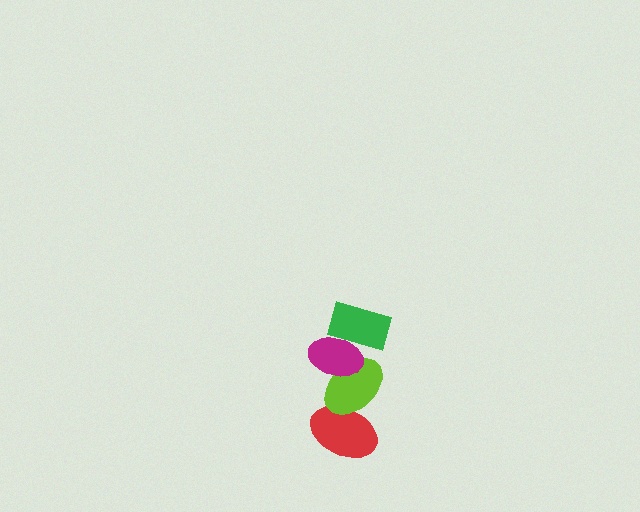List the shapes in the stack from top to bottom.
From top to bottom: the green rectangle, the magenta ellipse, the lime ellipse, the red ellipse.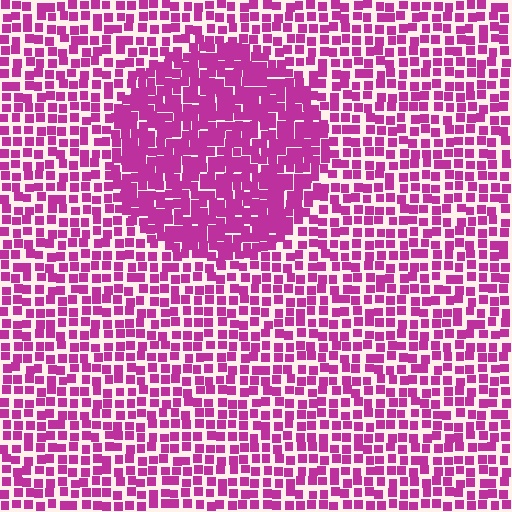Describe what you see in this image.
The image contains small magenta elements arranged at two different densities. A circle-shaped region is visible where the elements are more densely packed than the surrounding area.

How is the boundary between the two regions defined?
The boundary is defined by a change in element density (approximately 1.7x ratio). All elements are the same color, size, and shape.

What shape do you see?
I see a circle.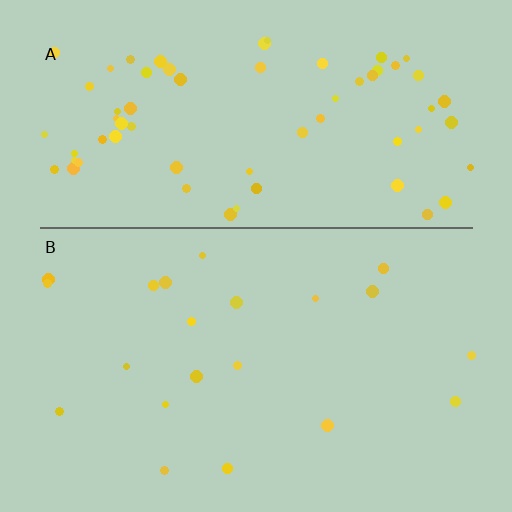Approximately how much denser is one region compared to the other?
Approximately 3.3× — region A over region B.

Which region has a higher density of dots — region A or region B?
A (the top).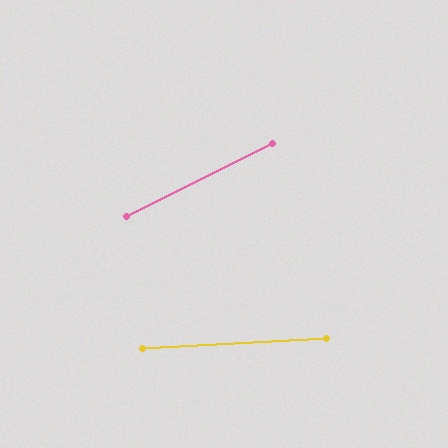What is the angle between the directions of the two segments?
Approximately 23 degrees.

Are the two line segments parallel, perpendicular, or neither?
Neither parallel nor perpendicular — they differ by about 23°.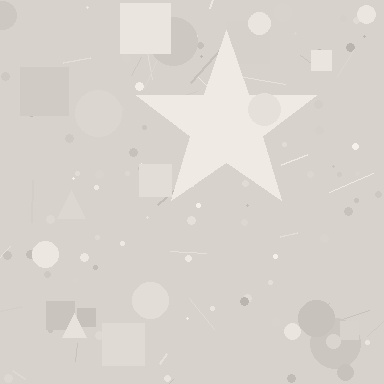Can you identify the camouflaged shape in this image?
The camouflaged shape is a star.